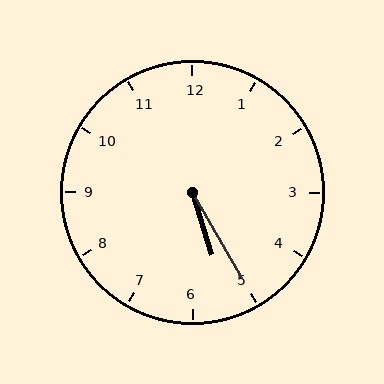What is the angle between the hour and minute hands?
Approximately 12 degrees.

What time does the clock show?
5:25.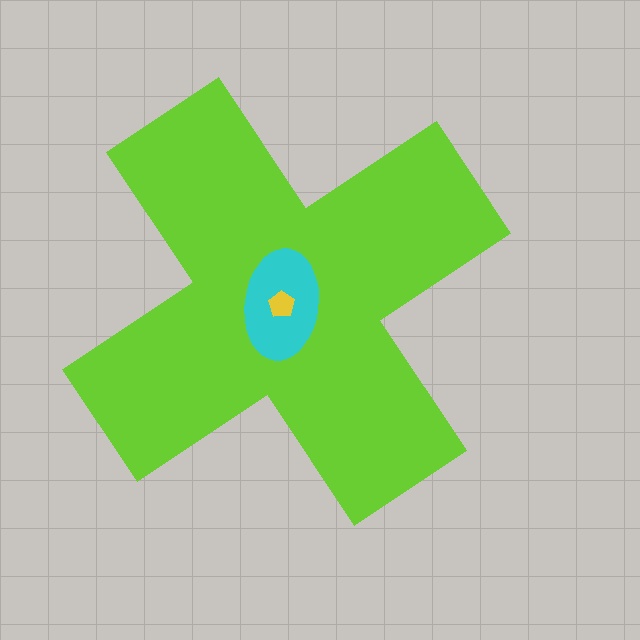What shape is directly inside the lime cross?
The cyan ellipse.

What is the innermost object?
The yellow pentagon.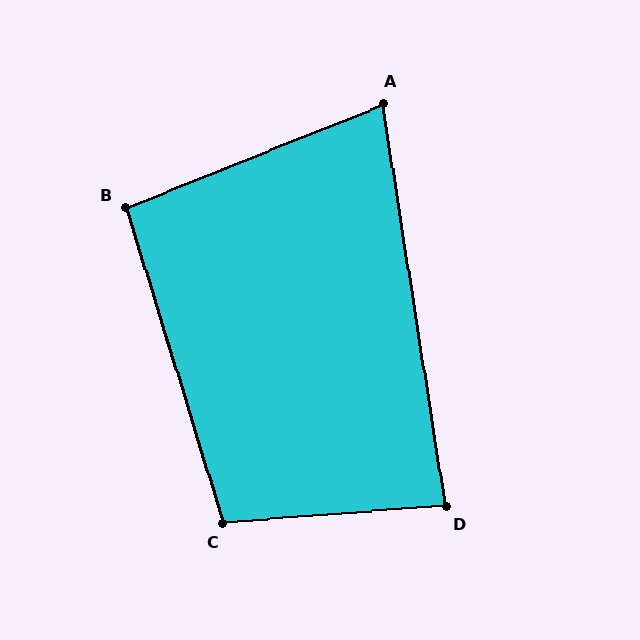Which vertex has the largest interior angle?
C, at approximately 103 degrees.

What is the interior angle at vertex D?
Approximately 85 degrees (approximately right).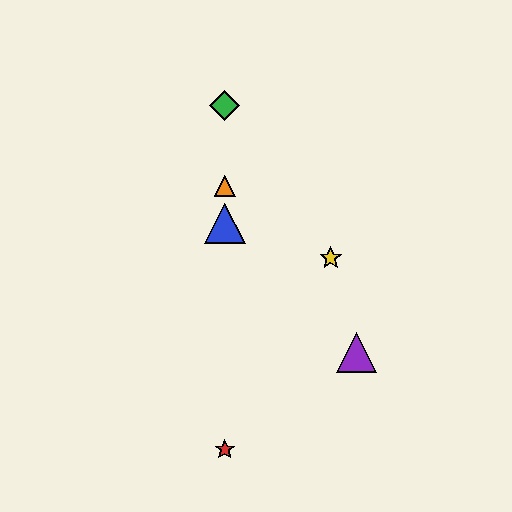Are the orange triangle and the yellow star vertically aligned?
No, the orange triangle is at x≈225 and the yellow star is at x≈331.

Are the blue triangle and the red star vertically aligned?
Yes, both are at x≈225.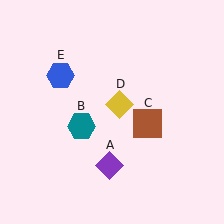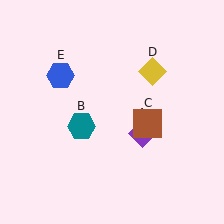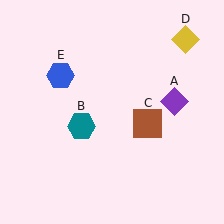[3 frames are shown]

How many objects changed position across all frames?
2 objects changed position: purple diamond (object A), yellow diamond (object D).